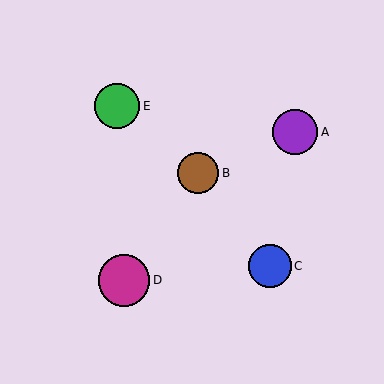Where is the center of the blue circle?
The center of the blue circle is at (270, 266).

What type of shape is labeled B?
Shape B is a brown circle.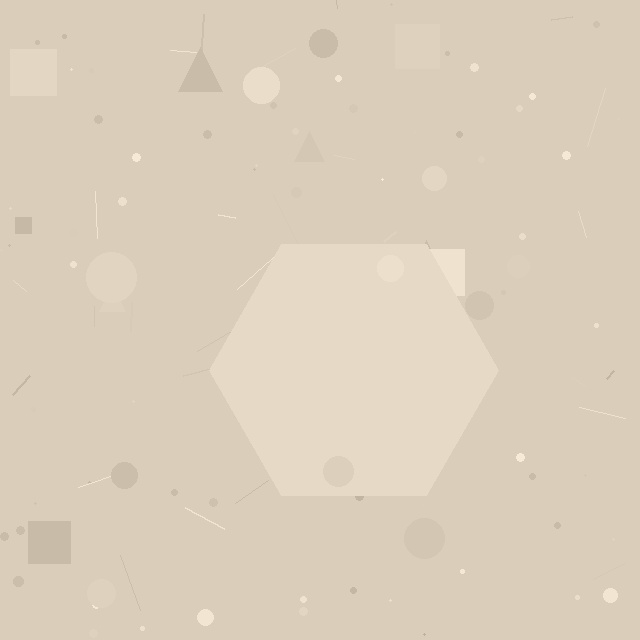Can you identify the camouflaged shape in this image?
The camouflaged shape is a hexagon.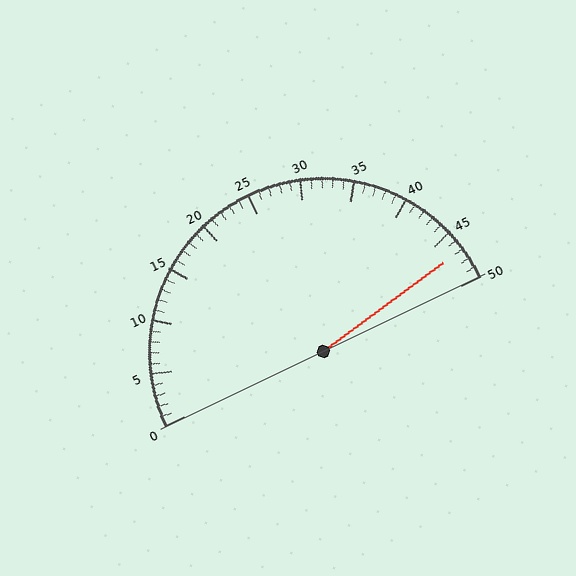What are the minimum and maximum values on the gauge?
The gauge ranges from 0 to 50.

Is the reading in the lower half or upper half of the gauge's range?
The reading is in the upper half of the range (0 to 50).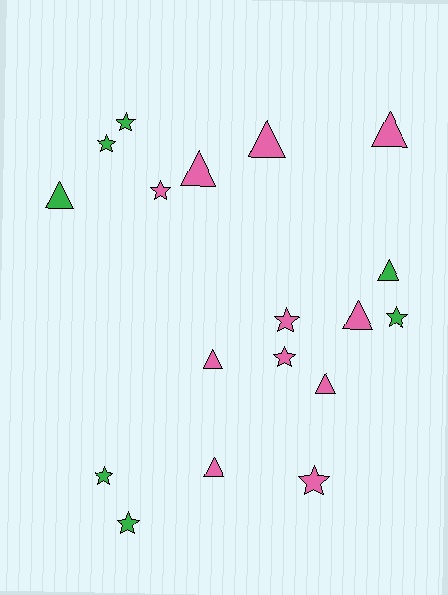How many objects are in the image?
There are 18 objects.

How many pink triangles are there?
There are 7 pink triangles.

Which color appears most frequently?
Pink, with 11 objects.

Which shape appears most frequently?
Star, with 9 objects.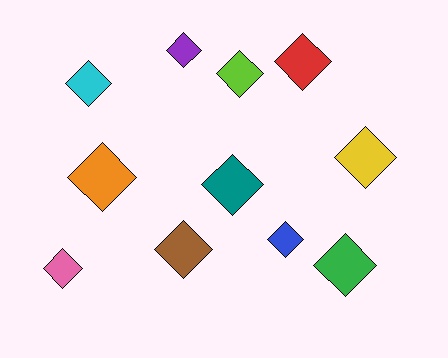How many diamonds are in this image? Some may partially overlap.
There are 11 diamonds.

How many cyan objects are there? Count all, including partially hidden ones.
There is 1 cyan object.